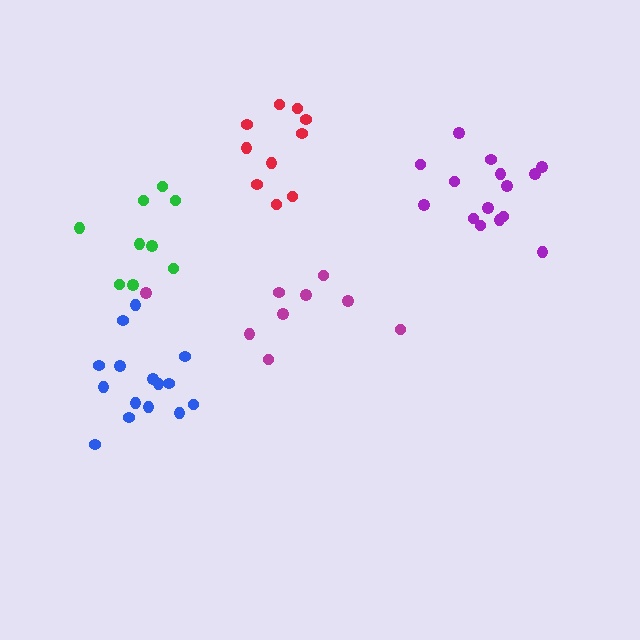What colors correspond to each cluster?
The clusters are colored: purple, magenta, red, blue, green.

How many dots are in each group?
Group 1: 15 dots, Group 2: 9 dots, Group 3: 10 dots, Group 4: 15 dots, Group 5: 9 dots (58 total).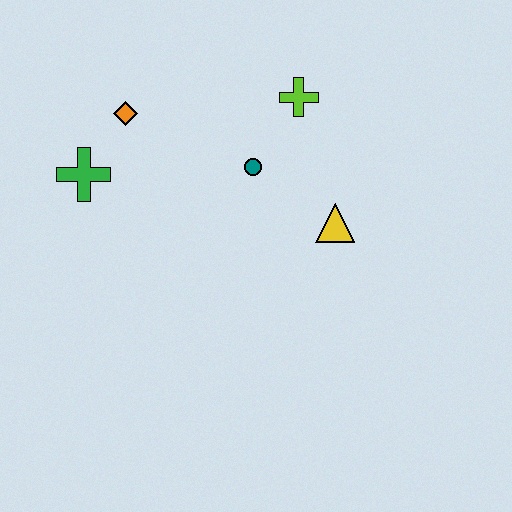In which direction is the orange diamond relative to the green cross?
The orange diamond is above the green cross.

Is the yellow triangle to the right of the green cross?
Yes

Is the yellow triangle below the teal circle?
Yes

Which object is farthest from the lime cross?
The green cross is farthest from the lime cross.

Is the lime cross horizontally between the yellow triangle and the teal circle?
Yes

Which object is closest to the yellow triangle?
The teal circle is closest to the yellow triangle.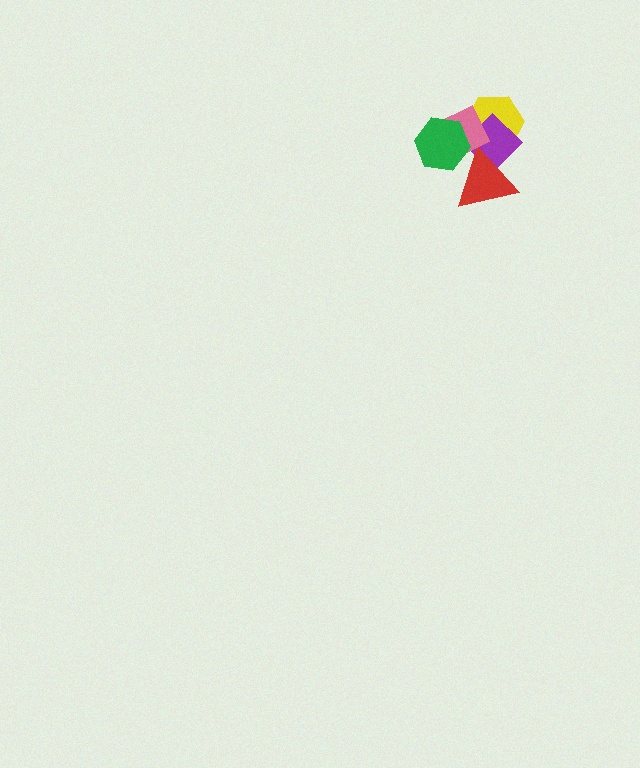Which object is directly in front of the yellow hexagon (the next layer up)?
The purple diamond is directly in front of the yellow hexagon.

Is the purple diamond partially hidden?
Yes, it is partially covered by another shape.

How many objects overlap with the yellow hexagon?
2 objects overlap with the yellow hexagon.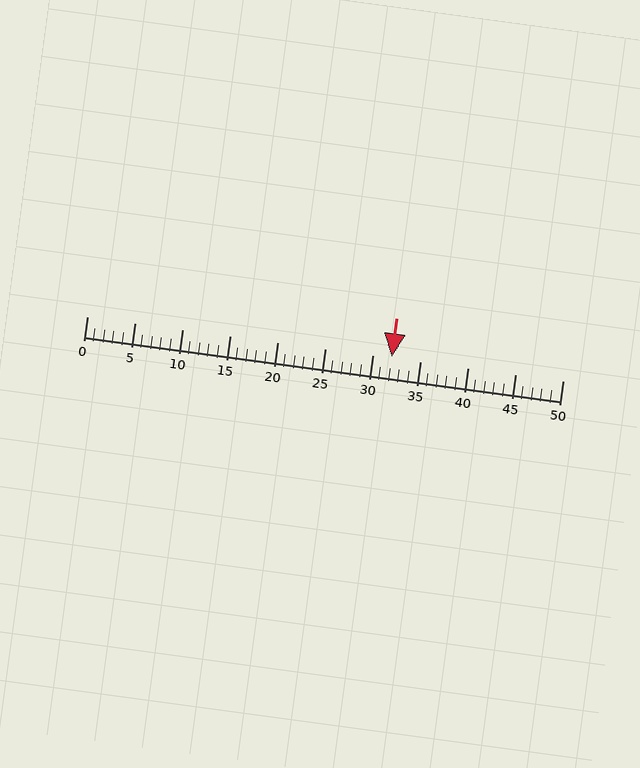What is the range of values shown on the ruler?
The ruler shows values from 0 to 50.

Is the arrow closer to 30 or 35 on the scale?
The arrow is closer to 30.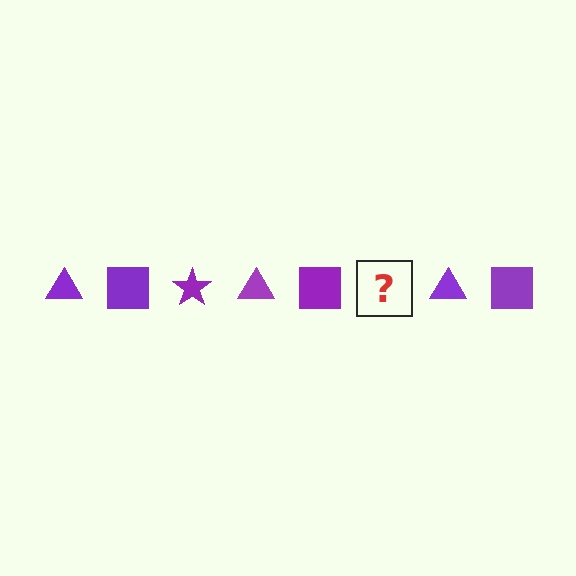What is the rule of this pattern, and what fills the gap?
The rule is that the pattern cycles through triangle, square, star shapes in purple. The gap should be filled with a purple star.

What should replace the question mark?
The question mark should be replaced with a purple star.